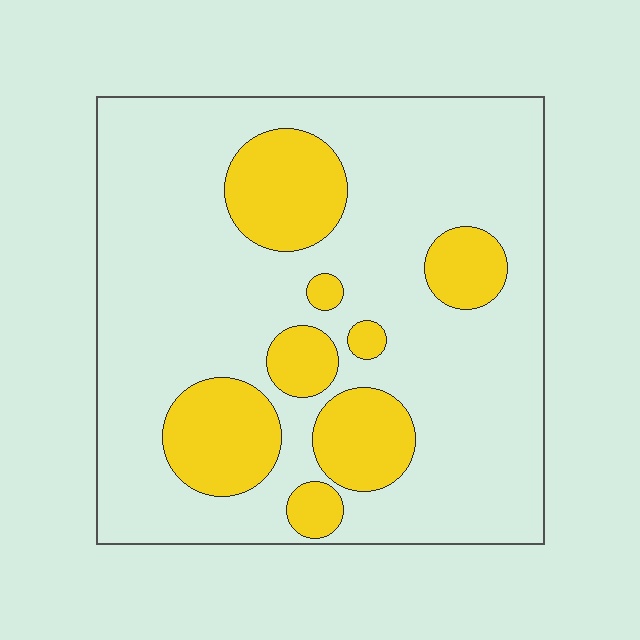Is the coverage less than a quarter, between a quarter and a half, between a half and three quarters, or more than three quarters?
Less than a quarter.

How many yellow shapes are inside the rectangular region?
8.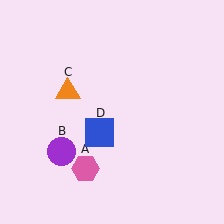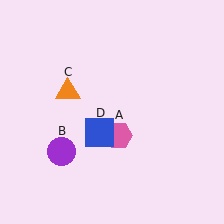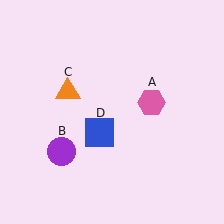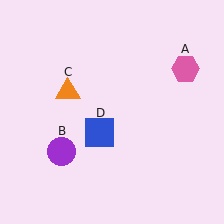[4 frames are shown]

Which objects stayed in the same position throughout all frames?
Purple circle (object B) and orange triangle (object C) and blue square (object D) remained stationary.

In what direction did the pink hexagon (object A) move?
The pink hexagon (object A) moved up and to the right.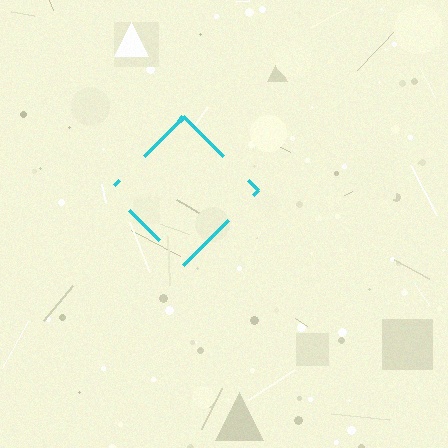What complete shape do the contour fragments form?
The contour fragments form a diamond.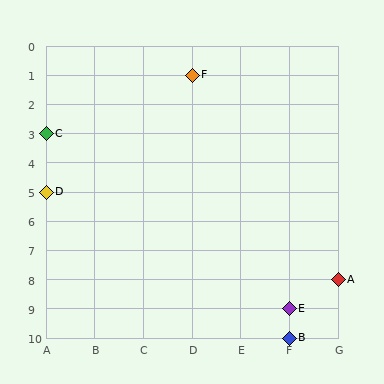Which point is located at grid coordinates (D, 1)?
Point F is at (D, 1).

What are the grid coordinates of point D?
Point D is at grid coordinates (A, 5).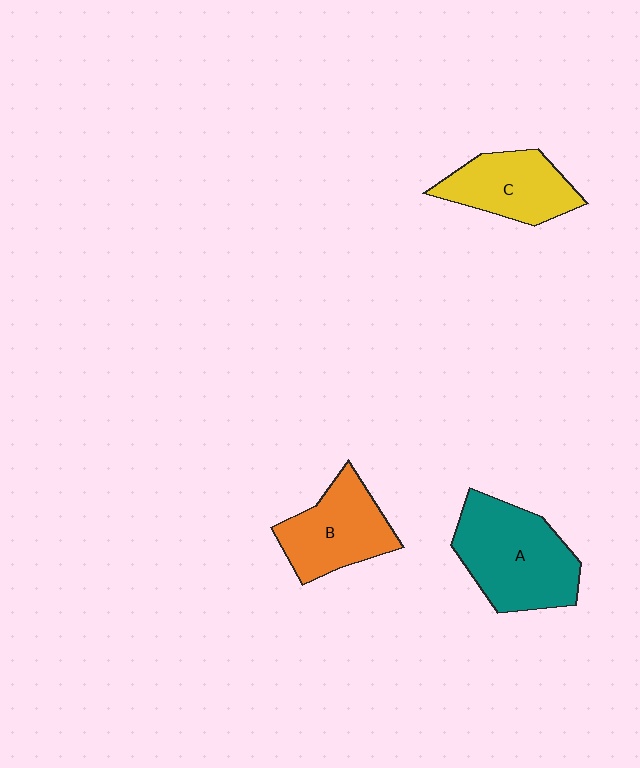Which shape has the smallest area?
Shape C (yellow).